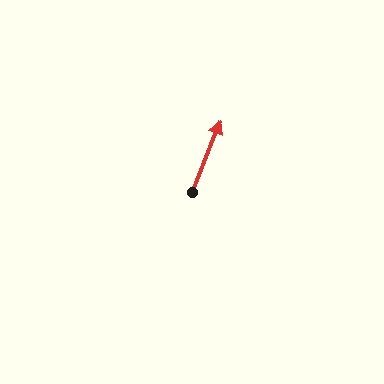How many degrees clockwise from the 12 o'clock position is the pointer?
Approximately 22 degrees.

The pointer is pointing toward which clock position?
Roughly 1 o'clock.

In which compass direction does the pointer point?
North.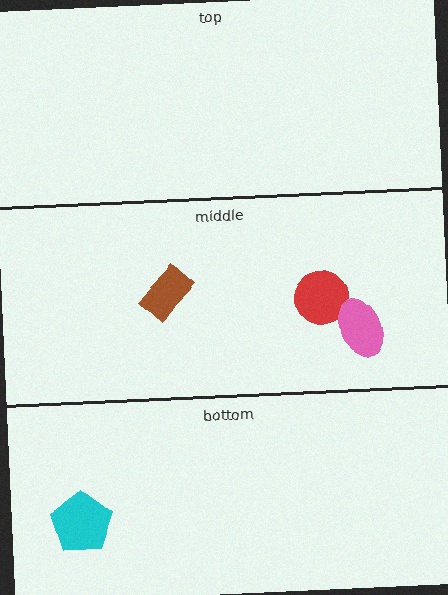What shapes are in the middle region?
The brown rectangle, the red circle, the pink ellipse.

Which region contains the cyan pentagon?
The bottom region.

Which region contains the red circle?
The middle region.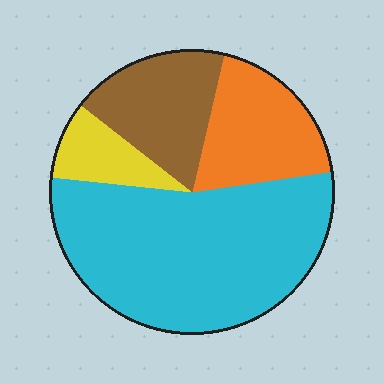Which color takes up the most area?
Cyan, at roughly 55%.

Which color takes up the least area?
Yellow, at roughly 10%.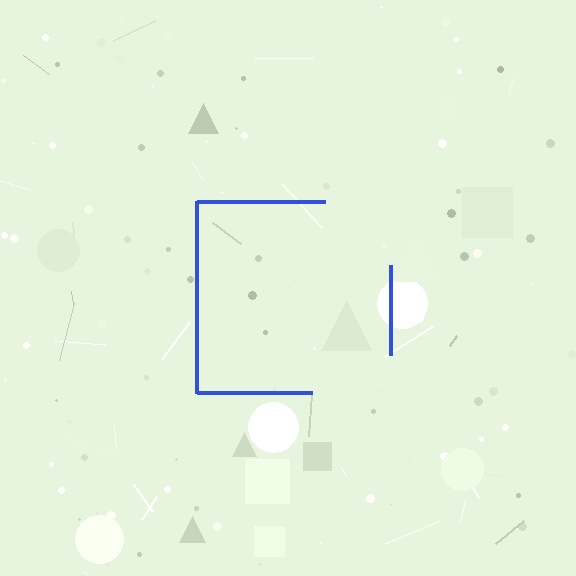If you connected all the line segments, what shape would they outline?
They would outline a square.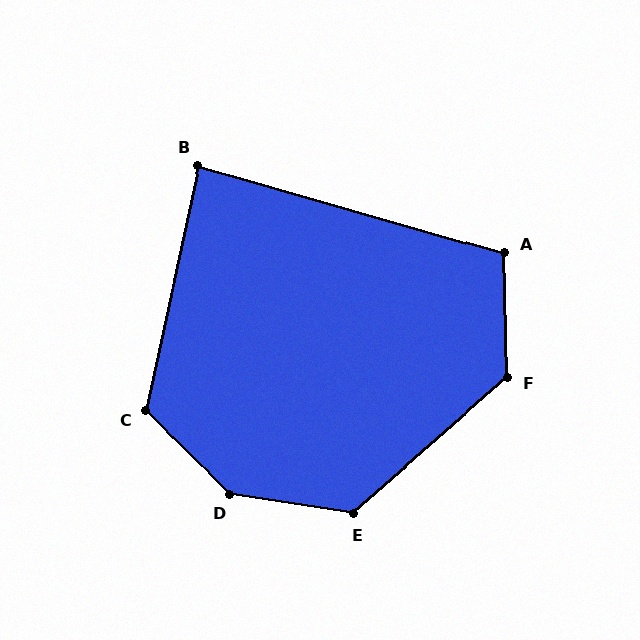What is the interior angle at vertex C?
Approximately 123 degrees (obtuse).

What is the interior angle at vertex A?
Approximately 107 degrees (obtuse).